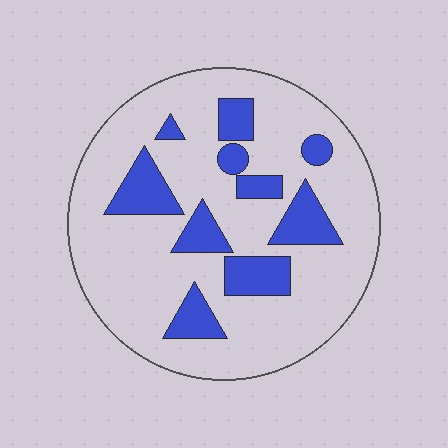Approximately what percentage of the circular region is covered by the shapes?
Approximately 20%.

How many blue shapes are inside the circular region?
10.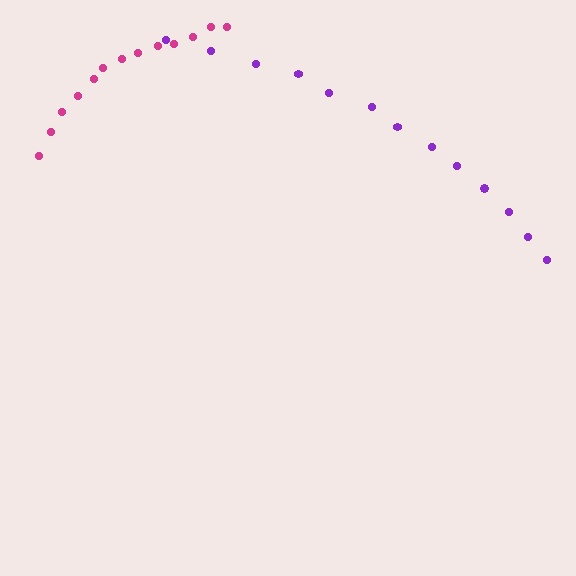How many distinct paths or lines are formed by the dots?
There are 2 distinct paths.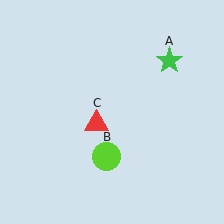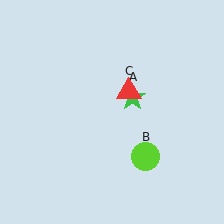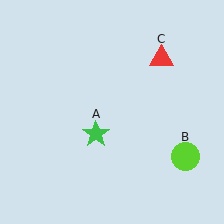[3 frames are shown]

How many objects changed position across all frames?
3 objects changed position: green star (object A), lime circle (object B), red triangle (object C).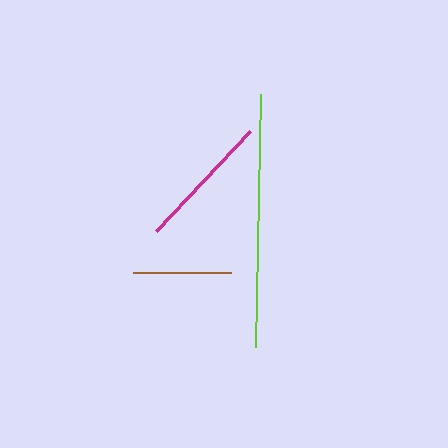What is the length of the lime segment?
The lime segment is approximately 253 pixels long.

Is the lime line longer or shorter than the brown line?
The lime line is longer than the brown line.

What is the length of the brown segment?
The brown segment is approximately 98 pixels long.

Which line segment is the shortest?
The brown line is the shortest at approximately 98 pixels.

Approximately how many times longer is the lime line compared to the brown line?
The lime line is approximately 2.6 times the length of the brown line.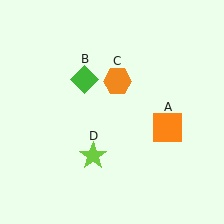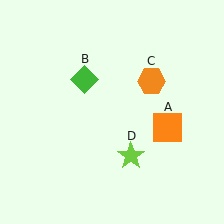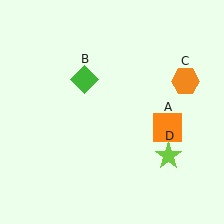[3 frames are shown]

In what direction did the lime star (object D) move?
The lime star (object D) moved right.